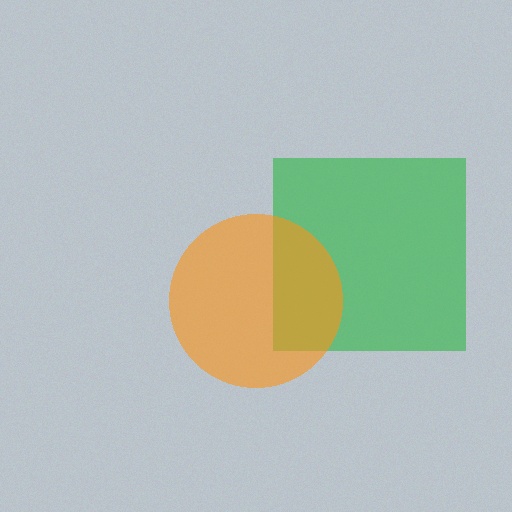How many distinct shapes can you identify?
There are 2 distinct shapes: a green square, an orange circle.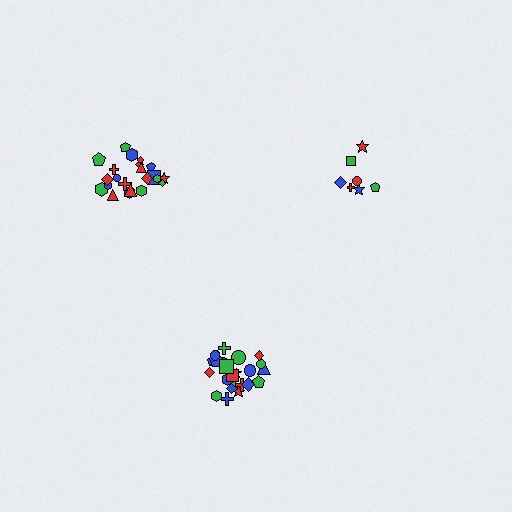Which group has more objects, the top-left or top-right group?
The top-left group.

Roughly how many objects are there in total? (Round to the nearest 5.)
Roughly 55 objects in total.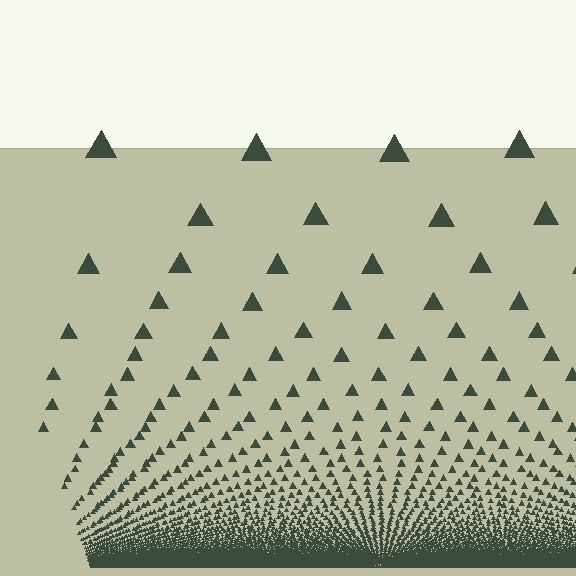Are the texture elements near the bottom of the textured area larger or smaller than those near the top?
Smaller. The gradient is inverted — elements near the bottom are smaller and denser.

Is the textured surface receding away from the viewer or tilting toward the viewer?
The surface appears to tilt toward the viewer. Texture elements get larger and sparser toward the top.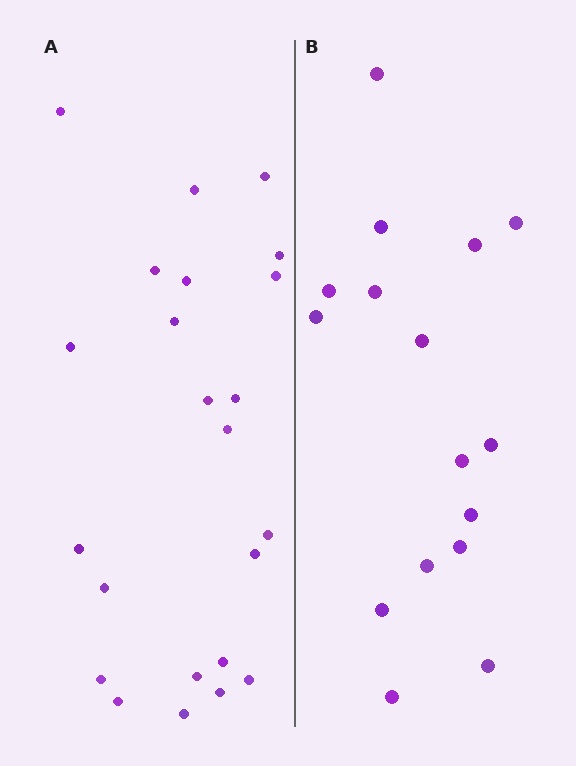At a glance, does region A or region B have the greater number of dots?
Region A (the left region) has more dots.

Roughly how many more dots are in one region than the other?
Region A has roughly 8 or so more dots than region B.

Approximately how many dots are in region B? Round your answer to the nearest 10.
About 20 dots. (The exact count is 16, which rounds to 20.)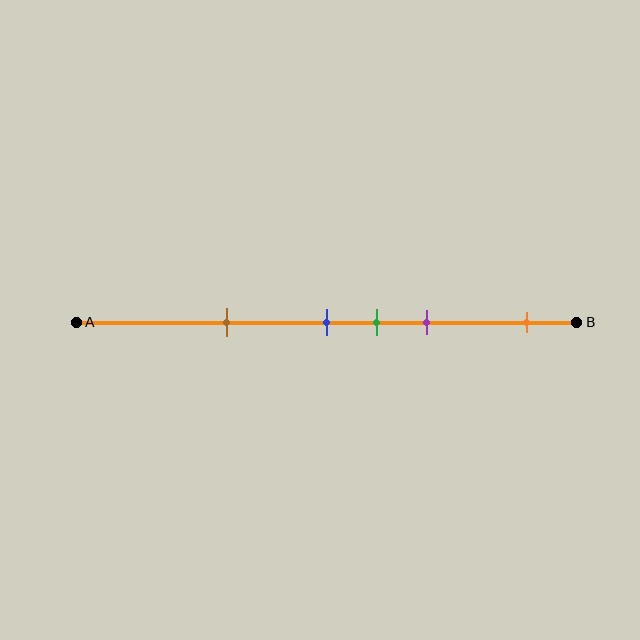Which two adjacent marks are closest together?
The blue and green marks are the closest adjacent pair.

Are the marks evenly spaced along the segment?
No, the marks are not evenly spaced.